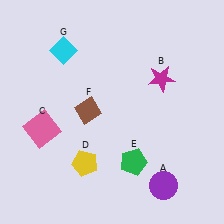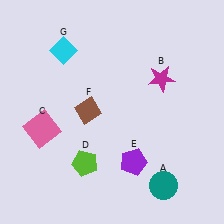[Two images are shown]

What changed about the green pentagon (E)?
In Image 1, E is green. In Image 2, it changed to purple.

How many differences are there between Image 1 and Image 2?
There are 3 differences between the two images.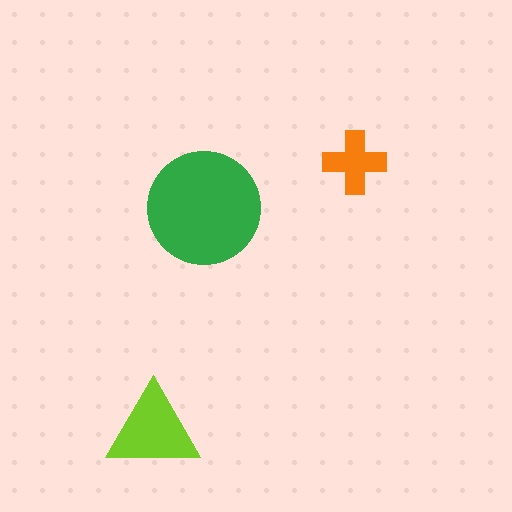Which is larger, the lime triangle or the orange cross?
The lime triangle.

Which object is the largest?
The green circle.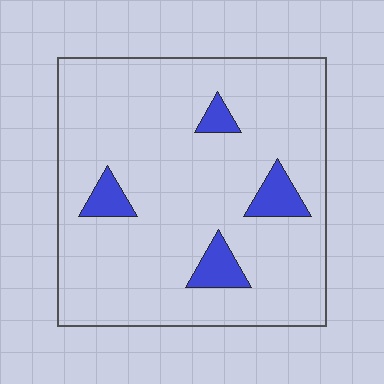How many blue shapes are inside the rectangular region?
4.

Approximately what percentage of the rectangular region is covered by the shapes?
Approximately 10%.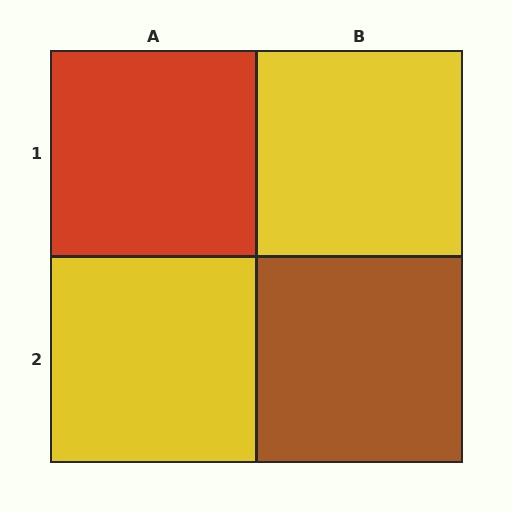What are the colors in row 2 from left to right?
Yellow, brown.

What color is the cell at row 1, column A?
Red.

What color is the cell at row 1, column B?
Yellow.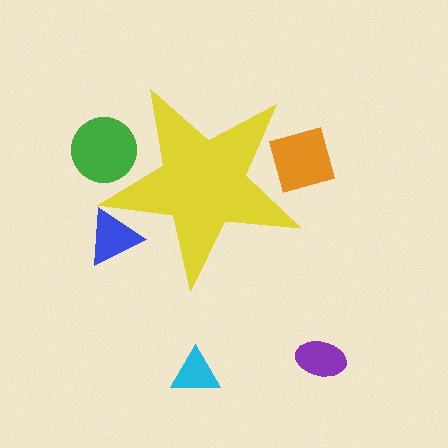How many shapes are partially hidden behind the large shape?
3 shapes are partially hidden.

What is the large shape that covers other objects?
A yellow star.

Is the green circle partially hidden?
Yes, the green circle is partially hidden behind the yellow star.